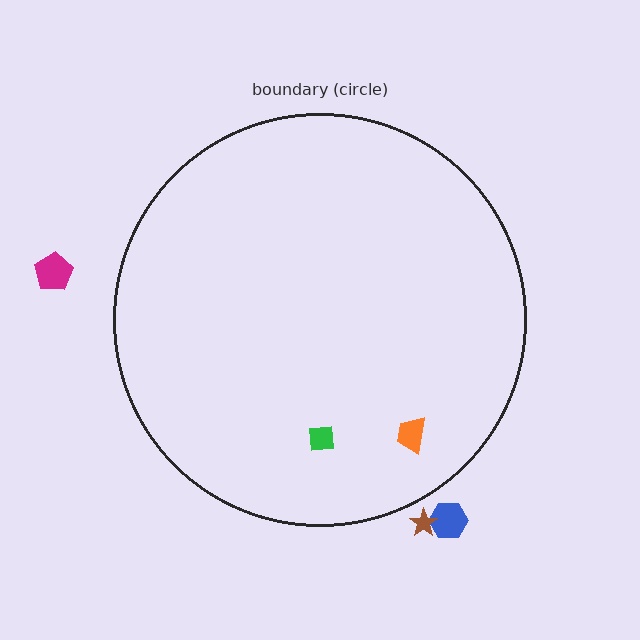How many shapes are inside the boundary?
2 inside, 3 outside.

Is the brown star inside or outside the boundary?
Outside.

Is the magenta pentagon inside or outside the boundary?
Outside.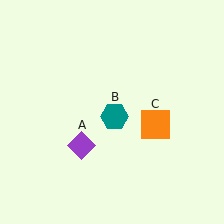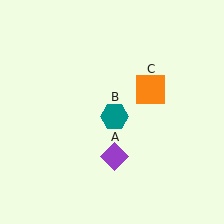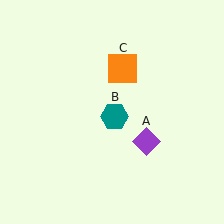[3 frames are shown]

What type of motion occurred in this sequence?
The purple diamond (object A), orange square (object C) rotated counterclockwise around the center of the scene.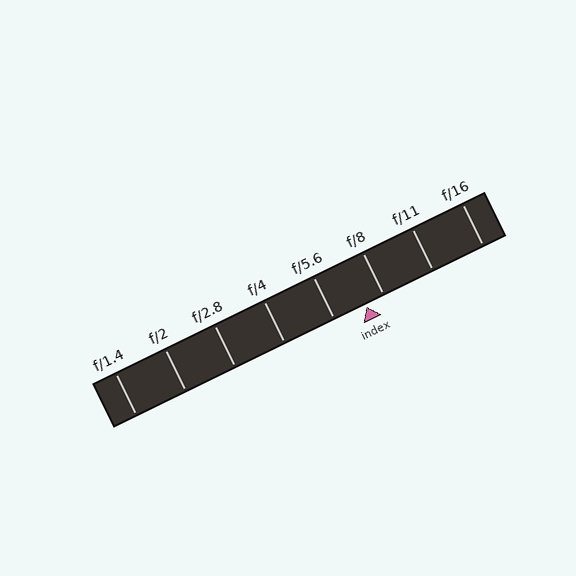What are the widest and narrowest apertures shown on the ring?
The widest aperture shown is f/1.4 and the narrowest is f/16.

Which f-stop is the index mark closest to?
The index mark is closest to f/8.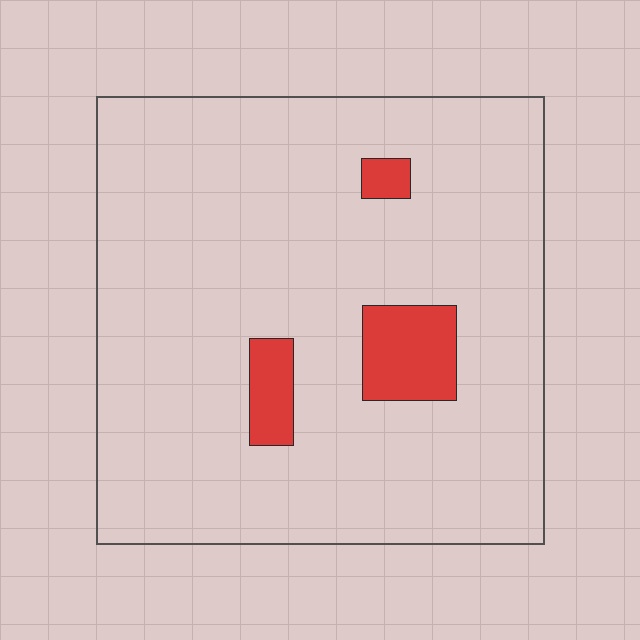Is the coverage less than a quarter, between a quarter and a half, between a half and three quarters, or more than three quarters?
Less than a quarter.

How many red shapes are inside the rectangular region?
3.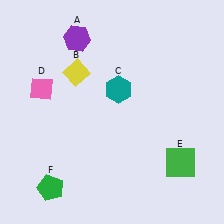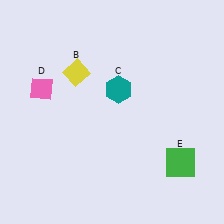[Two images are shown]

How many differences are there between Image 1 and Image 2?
There are 2 differences between the two images.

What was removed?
The purple hexagon (A), the green pentagon (F) were removed in Image 2.